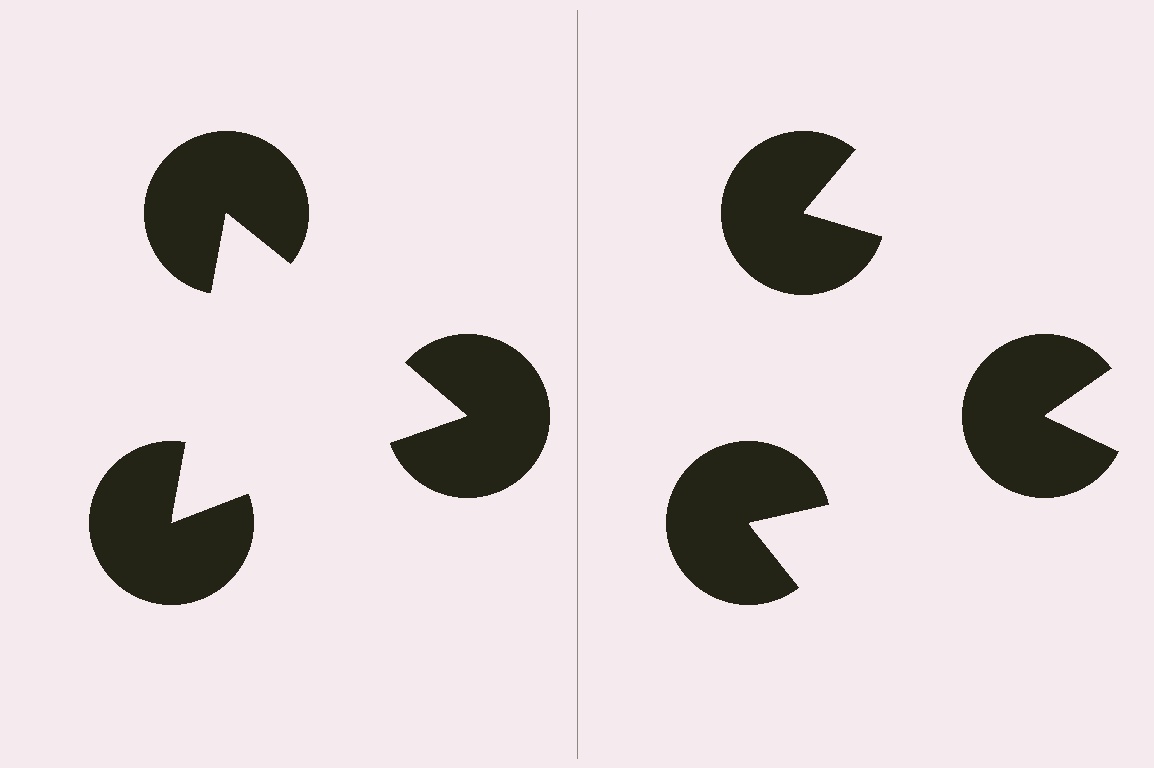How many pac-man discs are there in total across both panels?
6 — 3 on each side.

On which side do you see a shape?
An illusory triangle appears on the left side. On the right side the wedge cuts are rotated, so no coherent shape forms.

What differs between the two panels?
The pac-man discs are positioned identically on both sides; only the wedge orientations differ. On the left they align to a triangle; on the right they are misaligned.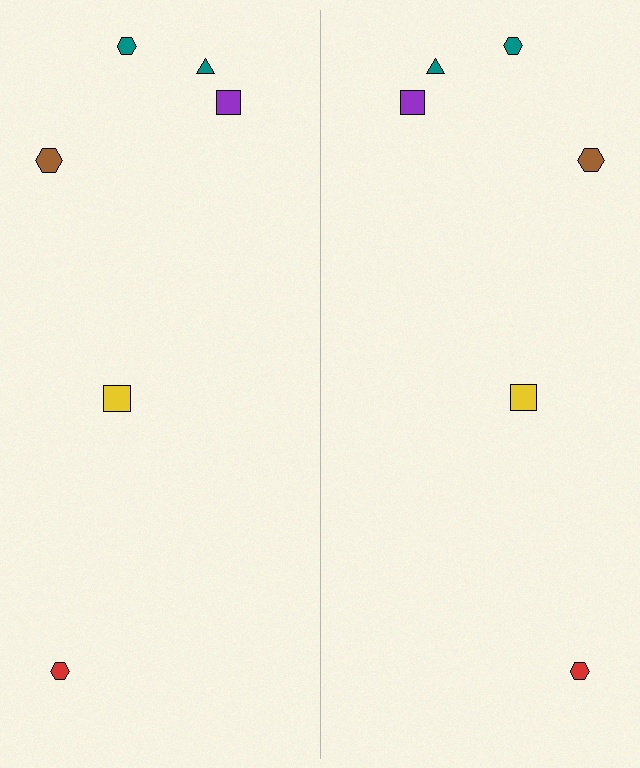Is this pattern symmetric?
Yes, this pattern has bilateral (reflection) symmetry.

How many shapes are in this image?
There are 12 shapes in this image.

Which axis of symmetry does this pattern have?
The pattern has a vertical axis of symmetry running through the center of the image.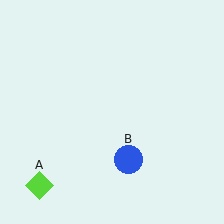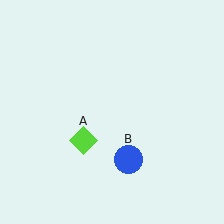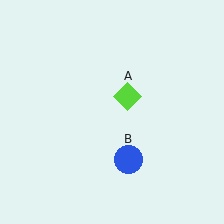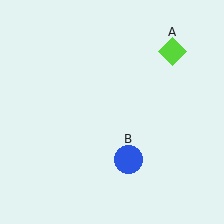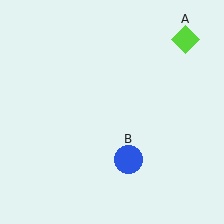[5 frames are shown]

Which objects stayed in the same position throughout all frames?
Blue circle (object B) remained stationary.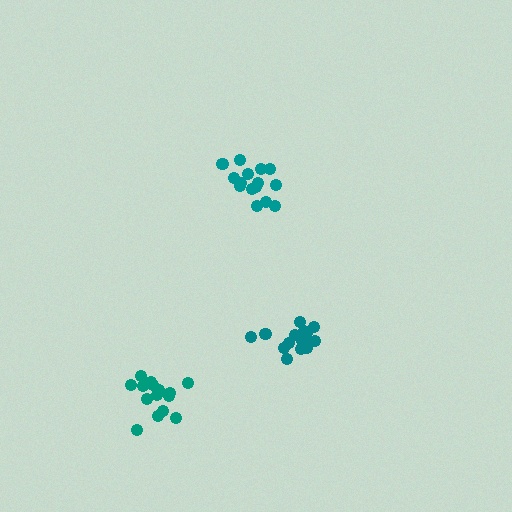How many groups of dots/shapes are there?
There are 3 groups.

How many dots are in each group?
Group 1: 15 dots, Group 2: 15 dots, Group 3: 15 dots (45 total).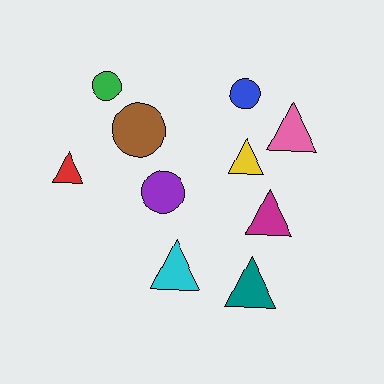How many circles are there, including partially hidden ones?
There are 4 circles.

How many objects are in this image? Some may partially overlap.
There are 10 objects.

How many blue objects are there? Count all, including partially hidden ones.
There is 1 blue object.